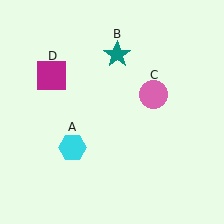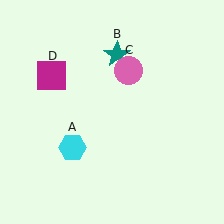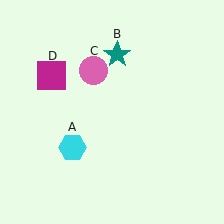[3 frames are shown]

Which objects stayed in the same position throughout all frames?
Cyan hexagon (object A) and teal star (object B) and magenta square (object D) remained stationary.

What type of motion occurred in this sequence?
The pink circle (object C) rotated counterclockwise around the center of the scene.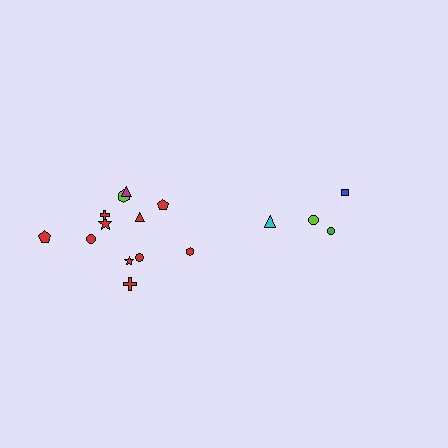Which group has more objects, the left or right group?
The left group.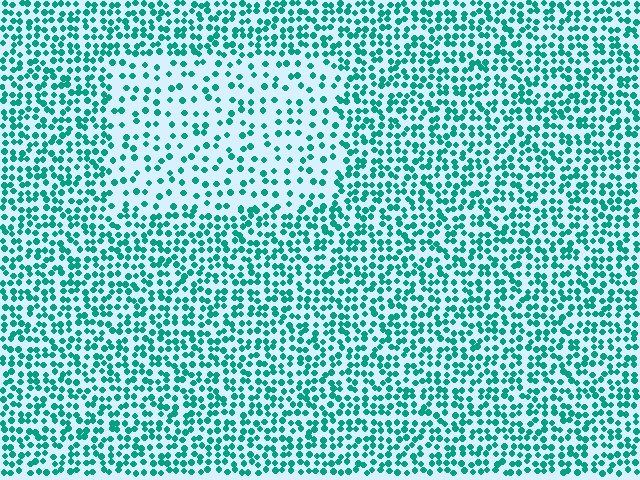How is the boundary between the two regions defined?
The boundary is defined by a change in element density (approximately 2.1x ratio). All elements are the same color, size, and shape.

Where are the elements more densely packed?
The elements are more densely packed outside the rectangle boundary.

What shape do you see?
I see a rectangle.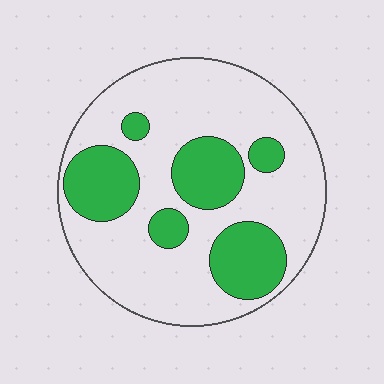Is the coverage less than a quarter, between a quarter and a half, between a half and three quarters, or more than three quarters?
Between a quarter and a half.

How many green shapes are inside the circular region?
6.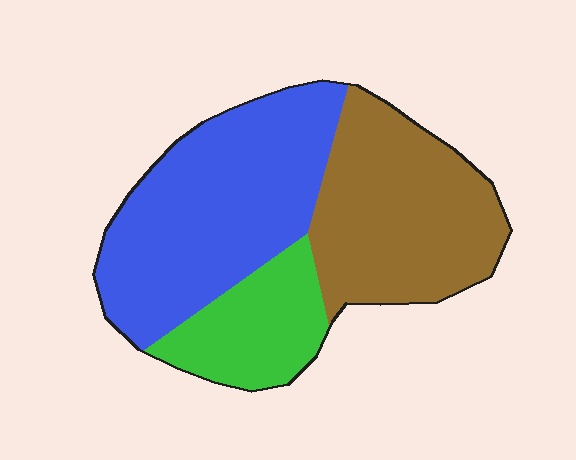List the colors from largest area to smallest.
From largest to smallest: blue, brown, green.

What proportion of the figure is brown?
Brown takes up about three eighths (3/8) of the figure.